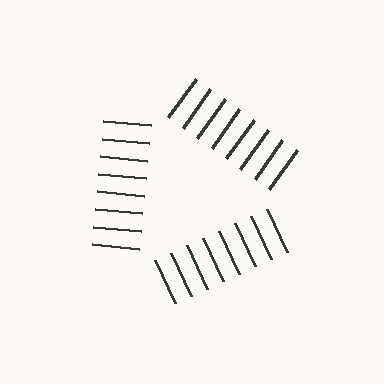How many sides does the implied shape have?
3 sides — the line-ends trace a triangle.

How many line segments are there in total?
24 — 8 along each of the 3 edges.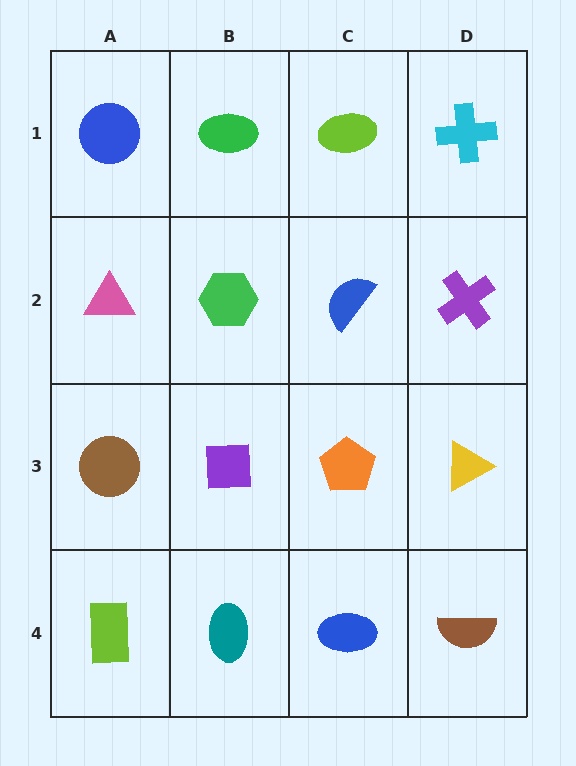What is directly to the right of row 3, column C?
A yellow triangle.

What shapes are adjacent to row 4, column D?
A yellow triangle (row 3, column D), a blue ellipse (row 4, column C).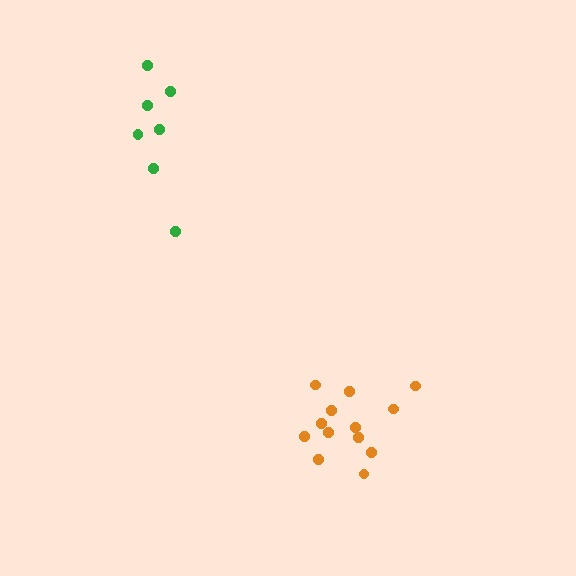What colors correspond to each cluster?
The clusters are colored: orange, green.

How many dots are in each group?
Group 1: 13 dots, Group 2: 7 dots (20 total).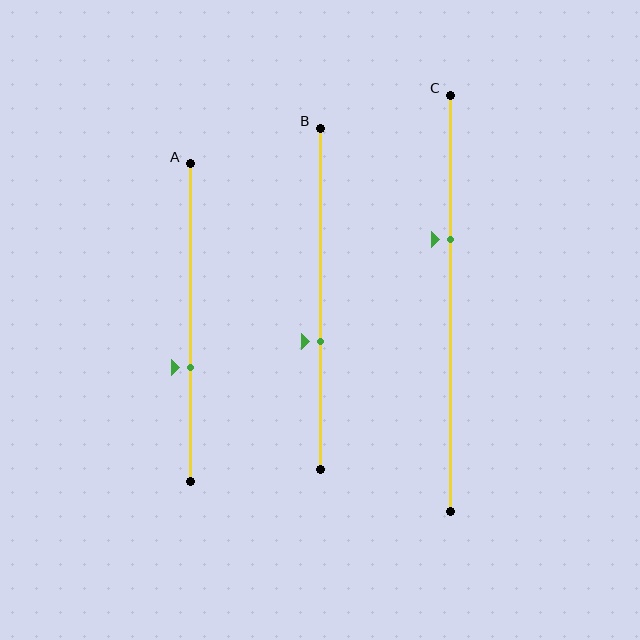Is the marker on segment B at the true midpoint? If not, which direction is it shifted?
No, the marker on segment B is shifted downward by about 13% of the segment length.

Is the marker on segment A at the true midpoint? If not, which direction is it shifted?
No, the marker on segment A is shifted downward by about 14% of the segment length.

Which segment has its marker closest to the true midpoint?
Segment B has its marker closest to the true midpoint.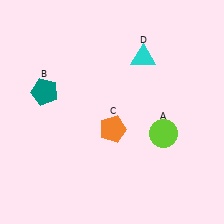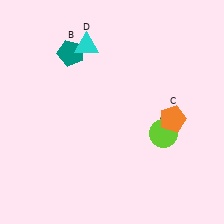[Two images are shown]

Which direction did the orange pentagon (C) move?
The orange pentagon (C) moved right.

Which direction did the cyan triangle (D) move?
The cyan triangle (D) moved left.